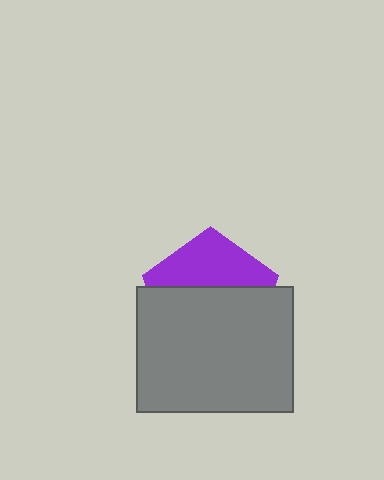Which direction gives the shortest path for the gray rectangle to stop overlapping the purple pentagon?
Moving down gives the shortest separation.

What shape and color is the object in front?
The object in front is a gray rectangle.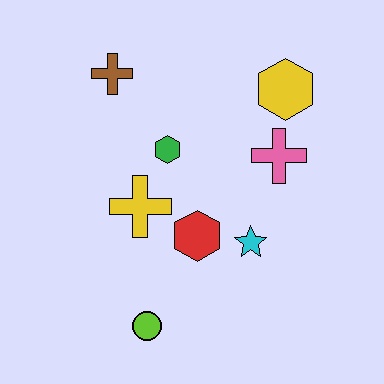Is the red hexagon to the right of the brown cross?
Yes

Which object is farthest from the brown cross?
The lime circle is farthest from the brown cross.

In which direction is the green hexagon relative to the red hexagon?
The green hexagon is above the red hexagon.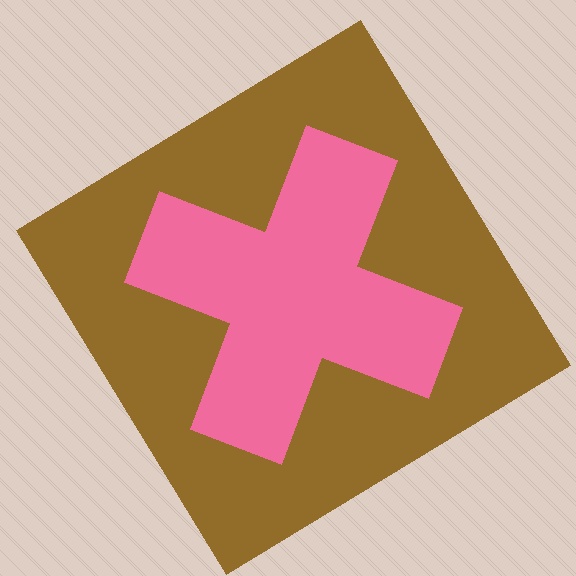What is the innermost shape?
The pink cross.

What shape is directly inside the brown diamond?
The pink cross.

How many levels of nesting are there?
2.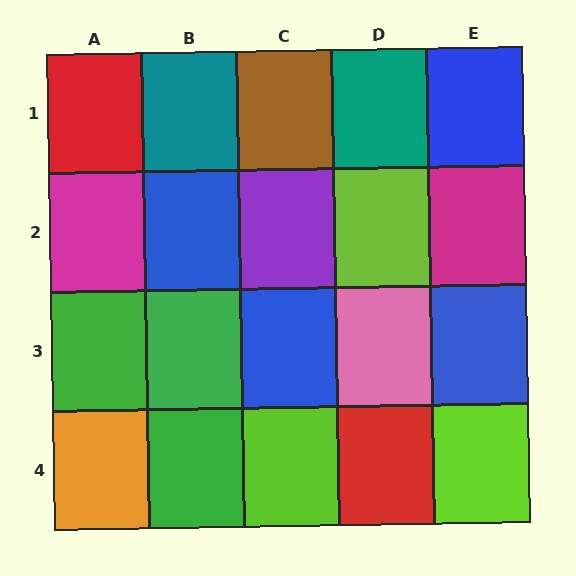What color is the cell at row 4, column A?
Orange.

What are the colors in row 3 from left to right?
Green, green, blue, pink, blue.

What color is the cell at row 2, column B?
Blue.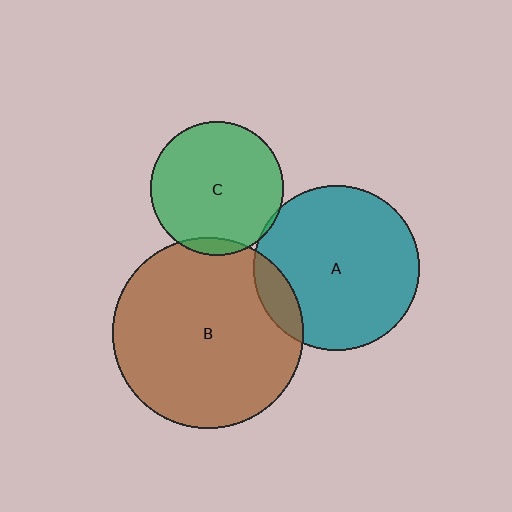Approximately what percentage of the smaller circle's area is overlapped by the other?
Approximately 5%.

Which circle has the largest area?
Circle B (brown).